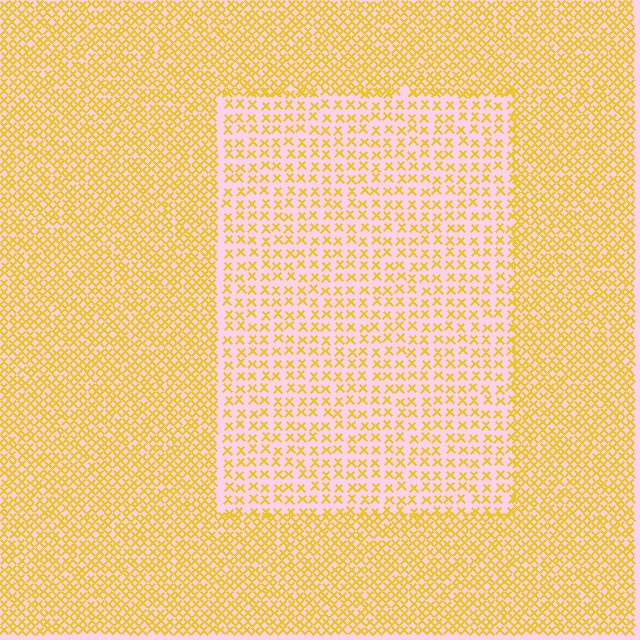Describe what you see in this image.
The image contains small yellow elements arranged at two different densities. A rectangle-shaped region is visible where the elements are less densely packed than the surrounding area.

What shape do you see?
I see a rectangle.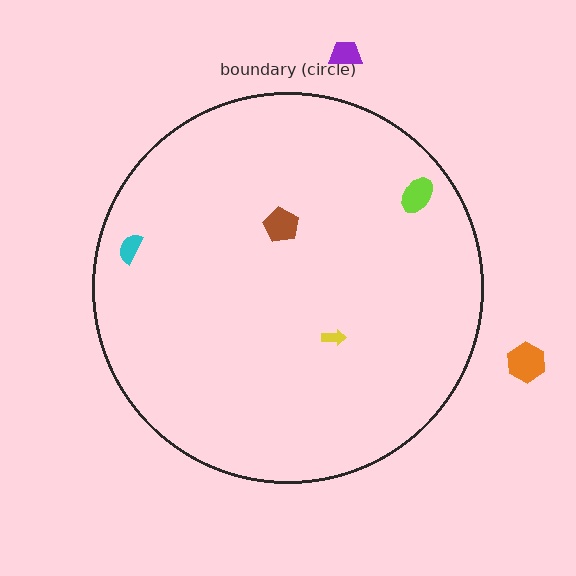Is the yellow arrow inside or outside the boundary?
Inside.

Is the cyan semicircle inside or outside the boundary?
Inside.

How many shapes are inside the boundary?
4 inside, 2 outside.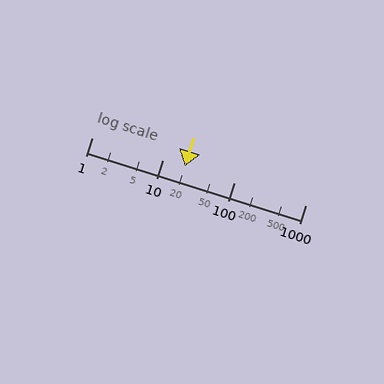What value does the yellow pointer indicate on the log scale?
The pointer indicates approximately 20.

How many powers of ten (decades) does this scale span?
The scale spans 3 decades, from 1 to 1000.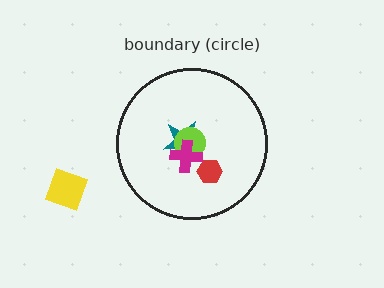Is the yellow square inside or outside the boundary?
Outside.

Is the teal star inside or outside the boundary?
Inside.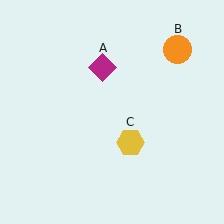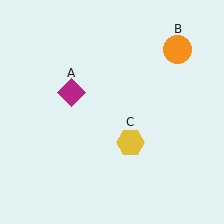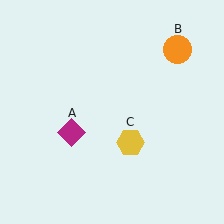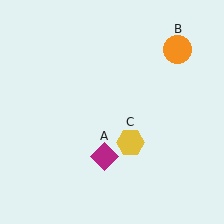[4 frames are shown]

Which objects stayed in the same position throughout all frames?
Orange circle (object B) and yellow hexagon (object C) remained stationary.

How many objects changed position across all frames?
1 object changed position: magenta diamond (object A).